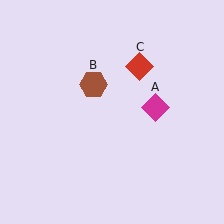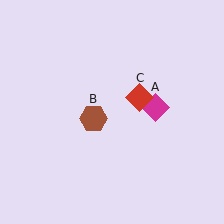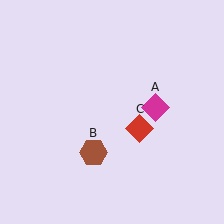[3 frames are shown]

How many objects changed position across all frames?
2 objects changed position: brown hexagon (object B), red diamond (object C).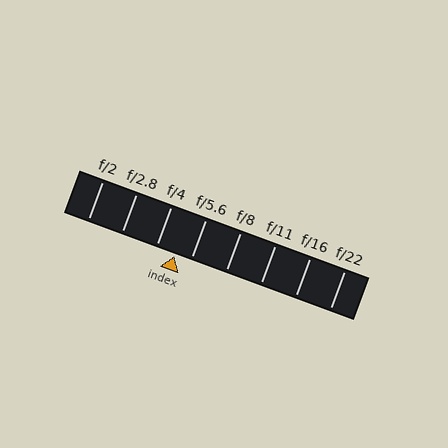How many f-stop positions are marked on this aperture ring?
There are 8 f-stop positions marked.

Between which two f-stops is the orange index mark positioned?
The index mark is between f/4 and f/5.6.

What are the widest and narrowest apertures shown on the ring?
The widest aperture shown is f/2 and the narrowest is f/22.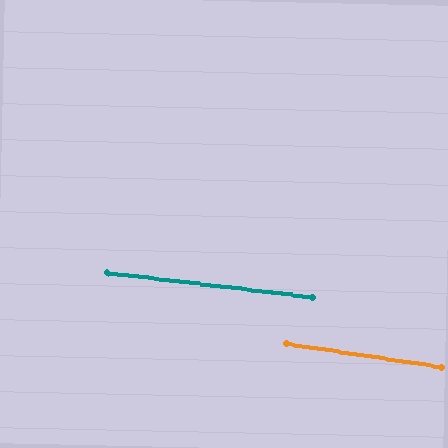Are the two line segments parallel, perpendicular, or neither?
Parallel — their directions differ by only 1.9°.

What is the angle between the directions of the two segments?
Approximately 2 degrees.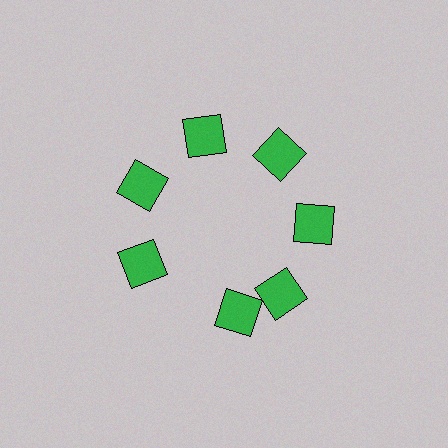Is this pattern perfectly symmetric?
No. The 7 green squares are arranged in a ring, but one element near the 6 o'clock position is rotated out of alignment along the ring, breaking the 7-fold rotational symmetry.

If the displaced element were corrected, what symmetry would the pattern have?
It would have 7-fold rotational symmetry — the pattern would map onto itself every 51 degrees.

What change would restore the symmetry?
The symmetry would be restored by rotating it back into even spacing with its neighbors so that all 7 squares sit at equal angles and equal distance from the center.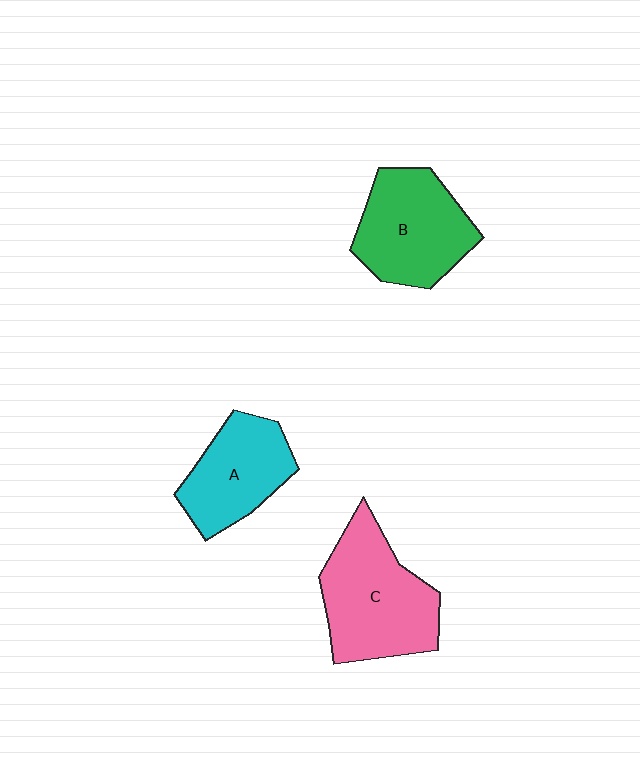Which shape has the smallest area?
Shape A (cyan).